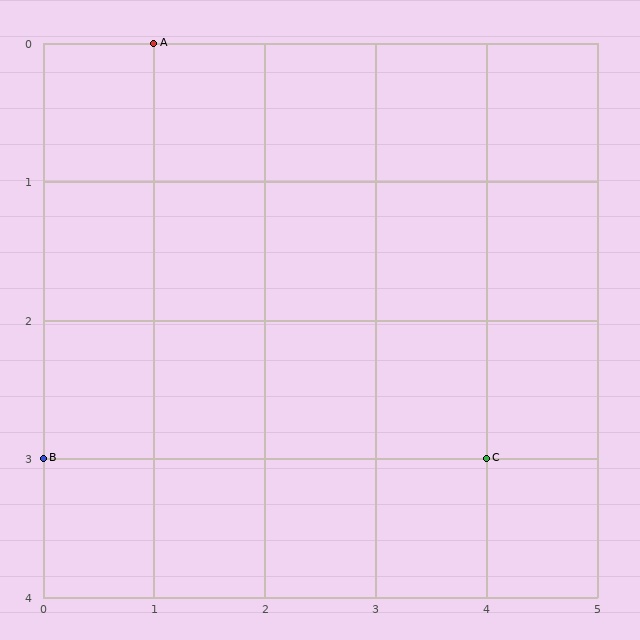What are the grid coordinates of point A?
Point A is at grid coordinates (1, 0).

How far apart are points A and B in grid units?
Points A and B are 1 column and 3 rows apart (about 3.2 grid units diagonally).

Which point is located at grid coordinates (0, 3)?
Point B is at (0, 3).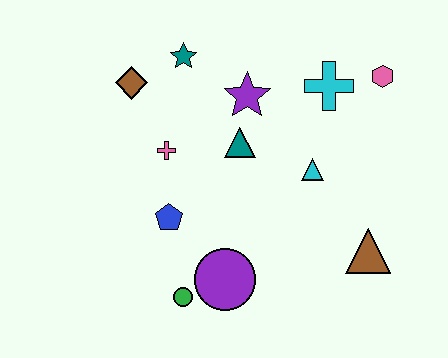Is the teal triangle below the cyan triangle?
No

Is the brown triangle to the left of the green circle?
No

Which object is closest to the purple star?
The teal triangle is closest to the purple star.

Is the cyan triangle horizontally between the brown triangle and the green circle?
Yes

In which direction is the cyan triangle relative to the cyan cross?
The cyan triangle is below the cyan cross.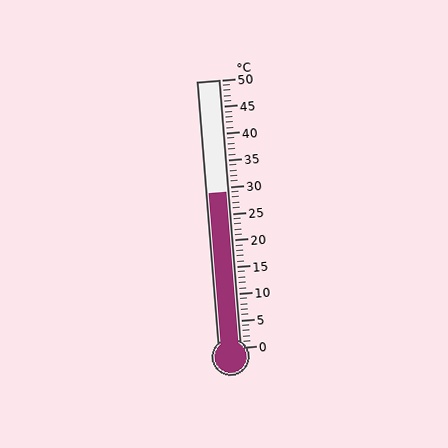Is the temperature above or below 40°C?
The temperature is below 40°C.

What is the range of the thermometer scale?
The thermometer scale ranges from 0°C to 50°C.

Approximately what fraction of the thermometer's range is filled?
The thermometer is filled to approximately 60% of its range.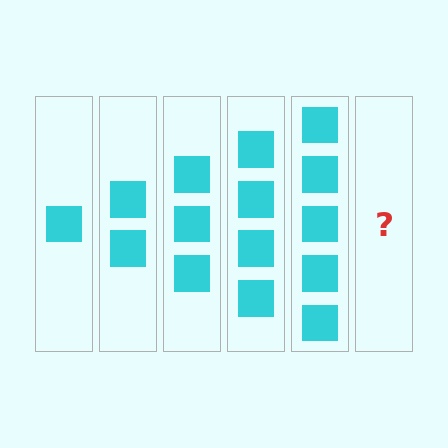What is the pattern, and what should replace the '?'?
The pattern is that each step adds one more square. The '?' should be 6 squares.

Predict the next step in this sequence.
The next step is 6 squares.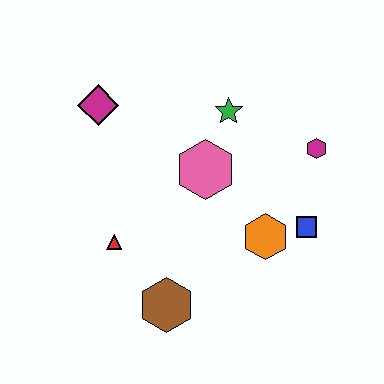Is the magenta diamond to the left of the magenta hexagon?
Yes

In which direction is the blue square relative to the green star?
The blue square is below the green star.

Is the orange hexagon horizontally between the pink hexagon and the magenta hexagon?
Yes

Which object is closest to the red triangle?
The brown hexagon is closest to the red triangle.